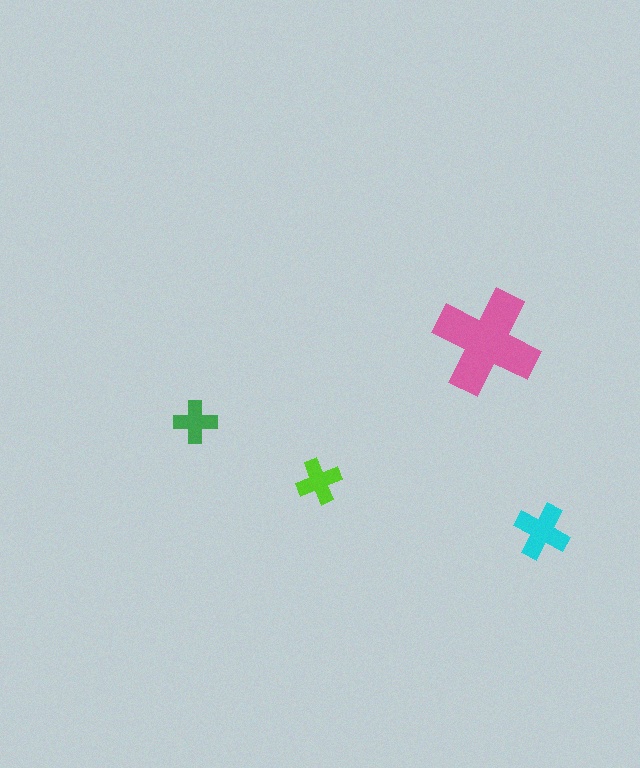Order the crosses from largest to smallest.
the pink one, the cyan one, the lime one, the green one.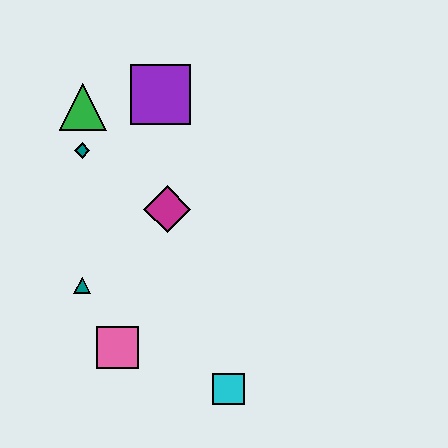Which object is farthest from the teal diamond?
The cyan square is farthest from the teal diamond.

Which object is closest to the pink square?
The teal triangle is closest to the pink square.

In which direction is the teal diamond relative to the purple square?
The teal diamond is to the left of the purple square.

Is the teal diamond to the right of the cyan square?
No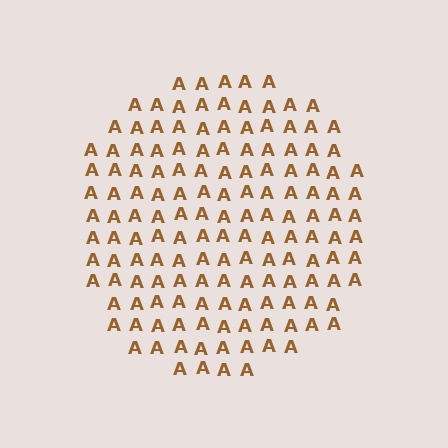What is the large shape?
The large shape is a circle.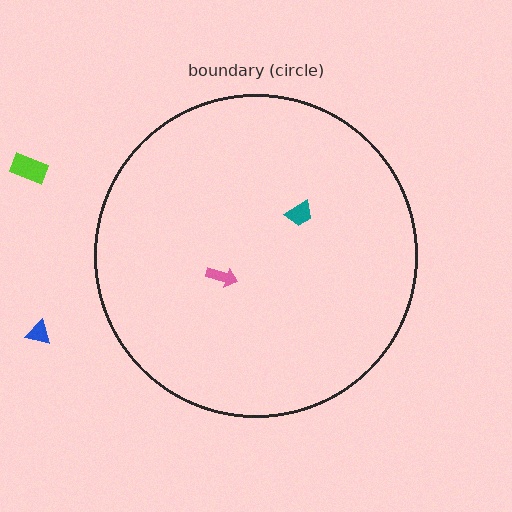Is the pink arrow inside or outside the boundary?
Inside.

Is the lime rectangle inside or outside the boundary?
Outside.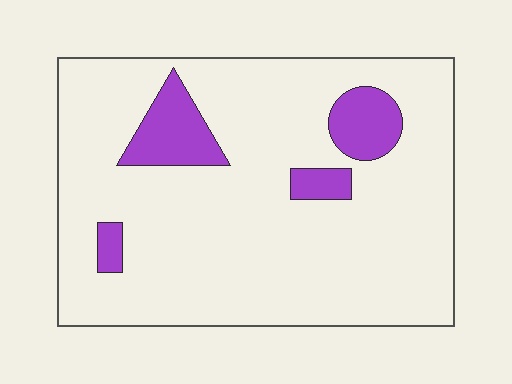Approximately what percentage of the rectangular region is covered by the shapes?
Approximately 15%.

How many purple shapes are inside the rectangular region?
4.